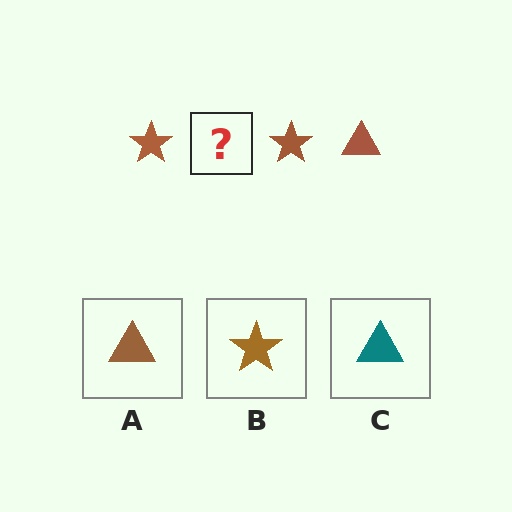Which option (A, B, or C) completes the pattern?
A.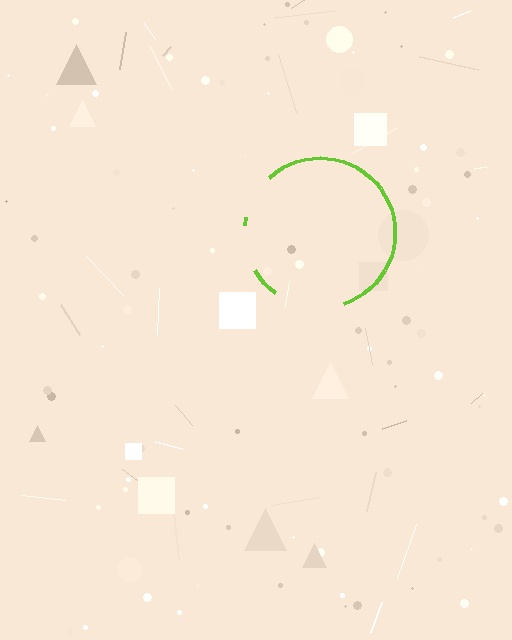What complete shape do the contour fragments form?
The contour fragments form a circle.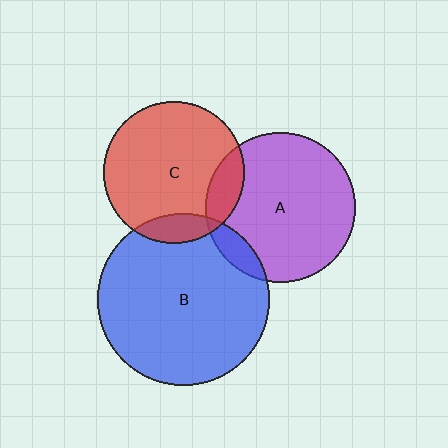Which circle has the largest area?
Circle B (blue).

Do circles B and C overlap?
Yes.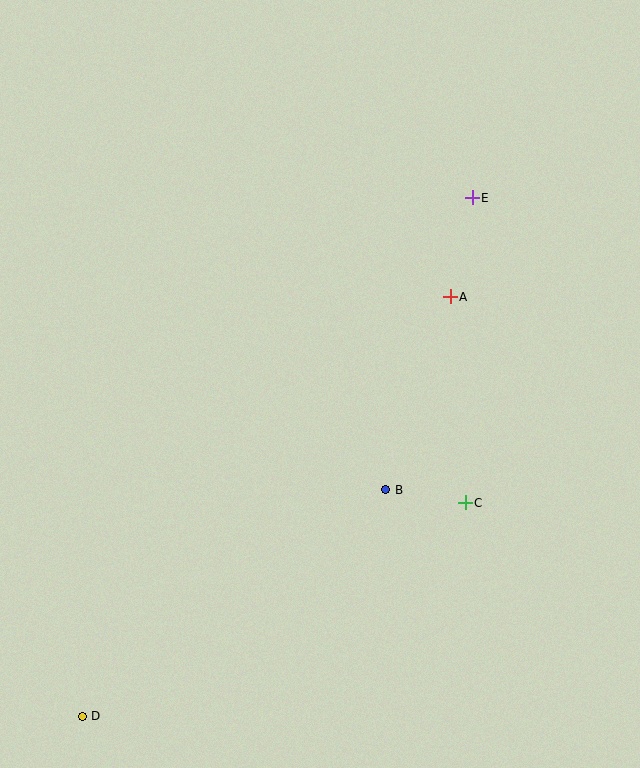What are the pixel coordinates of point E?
Point E is at (472, 198).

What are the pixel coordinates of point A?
Point A is at (450, 297).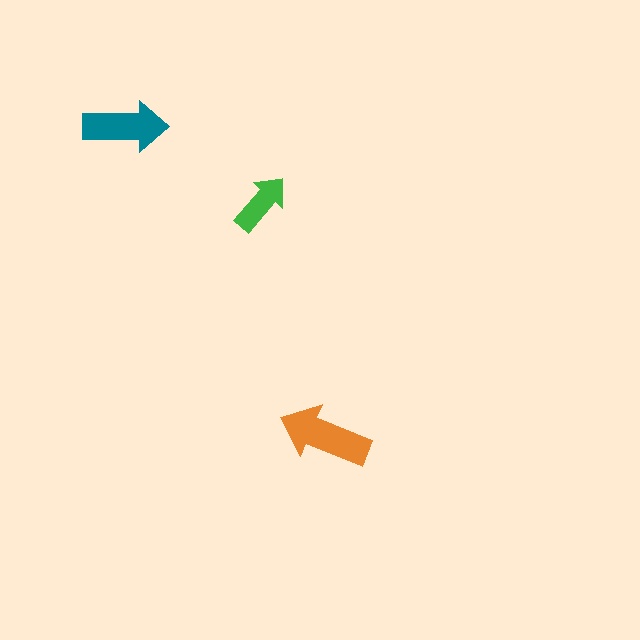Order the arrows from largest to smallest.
the orange one, the teal one, the green one.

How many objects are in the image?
There are 3 objects in the image.